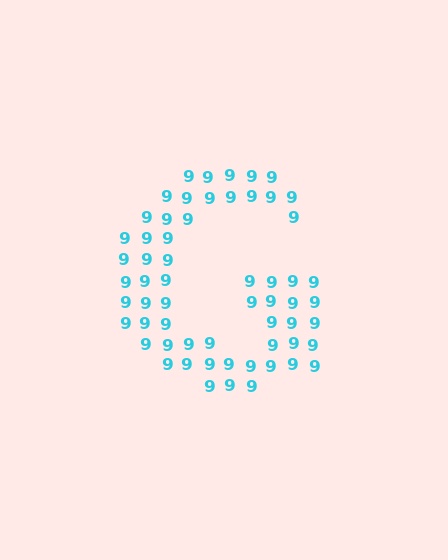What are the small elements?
The small elements are digit 9's.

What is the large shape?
The large shape is the letter G.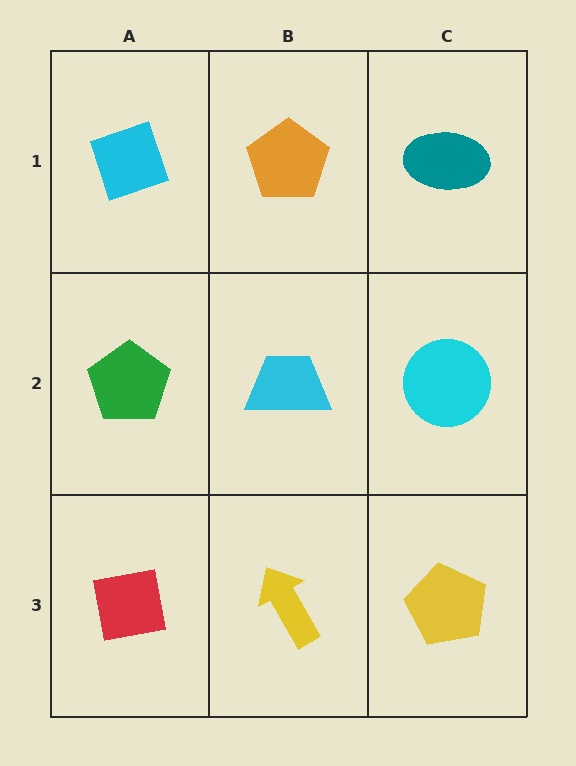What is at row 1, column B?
An orange pentagon.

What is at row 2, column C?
A cyan circle.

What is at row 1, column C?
A teal ellipse.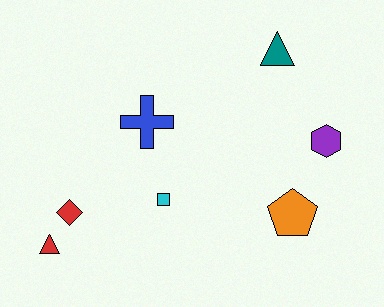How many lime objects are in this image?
There are no lime objects.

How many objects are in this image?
There are 7 objects.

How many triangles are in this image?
There are 2 triangles.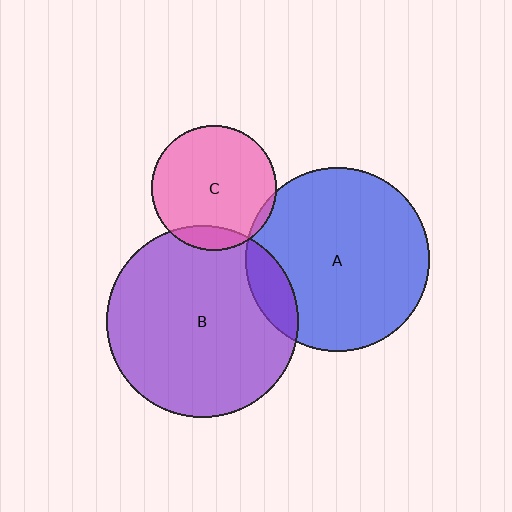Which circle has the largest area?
Circle B (purple).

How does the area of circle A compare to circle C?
Approximately 2.1 times.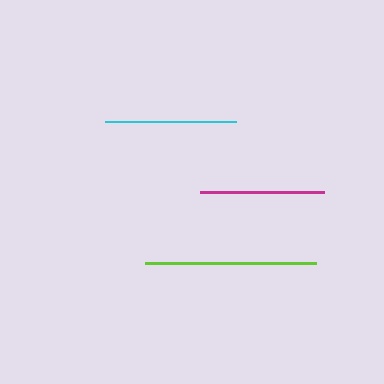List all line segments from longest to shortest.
From longest to shortest: lime, cyan, magenta.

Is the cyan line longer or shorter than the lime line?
The lime line is longer than the cyan line.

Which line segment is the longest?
The lime line is the longest at approximately 171 pixels.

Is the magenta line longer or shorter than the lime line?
The lime line is longer than the magenta line.